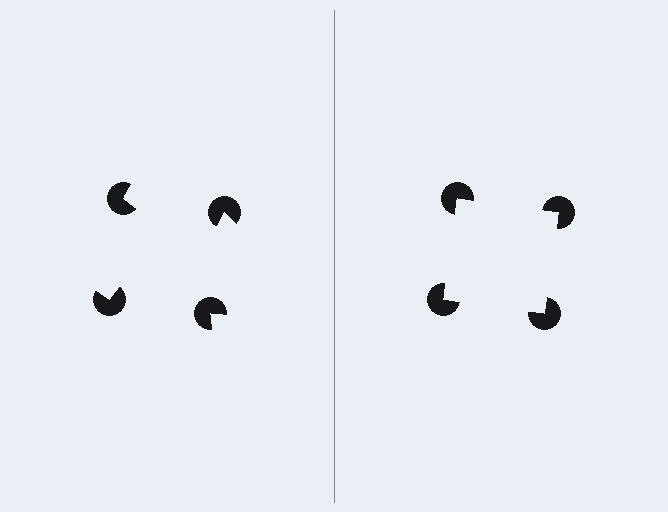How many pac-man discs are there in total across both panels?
8 — 4 on each side.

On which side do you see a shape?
An illusory square appears on the right side. On the left side the wedge cuts are rotated, so no coherent shape forms.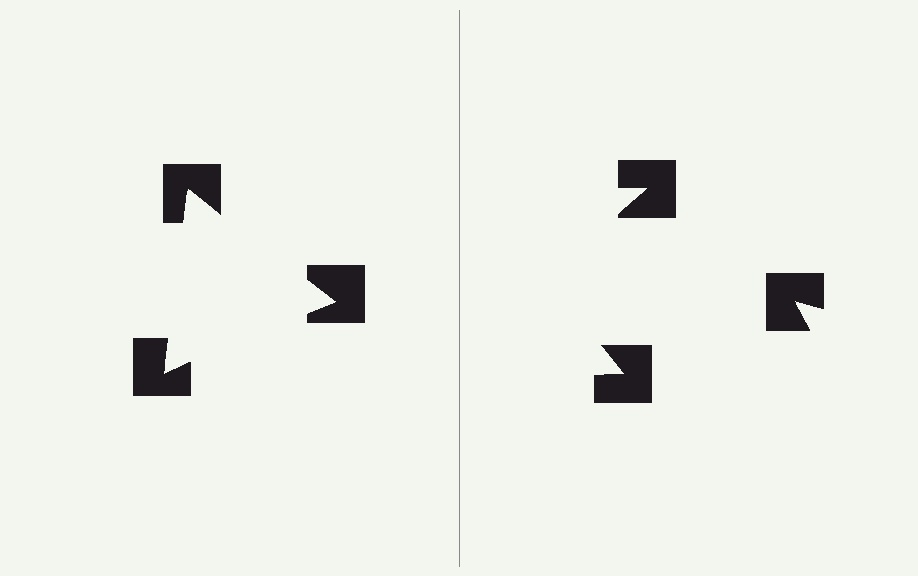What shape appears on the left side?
An illusory triangle.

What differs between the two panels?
The notched squares are positioned identically on both sides; only the wedge orientations differ. On the left they align to a triangle; on the right they are misaligned.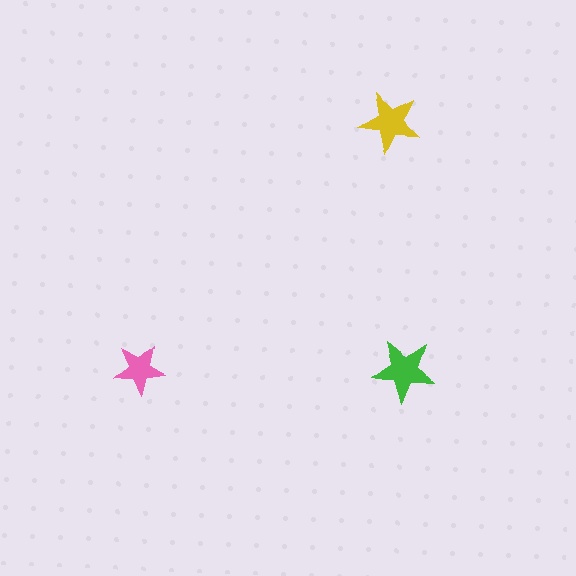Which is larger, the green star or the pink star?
The green one.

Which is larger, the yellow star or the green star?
The green one.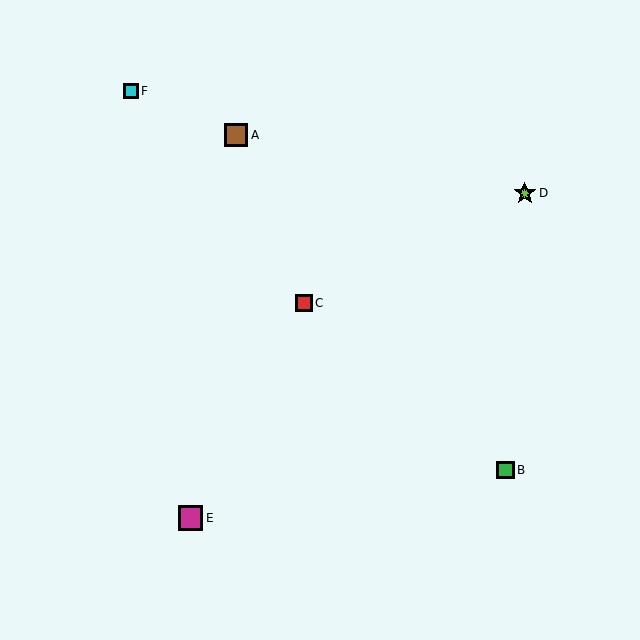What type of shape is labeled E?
Shape E is a magenta square.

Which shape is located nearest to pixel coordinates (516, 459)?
The green square (labeled B) at (506, 470) is nearest to that location.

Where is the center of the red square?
The center of the red square is at (304, 303).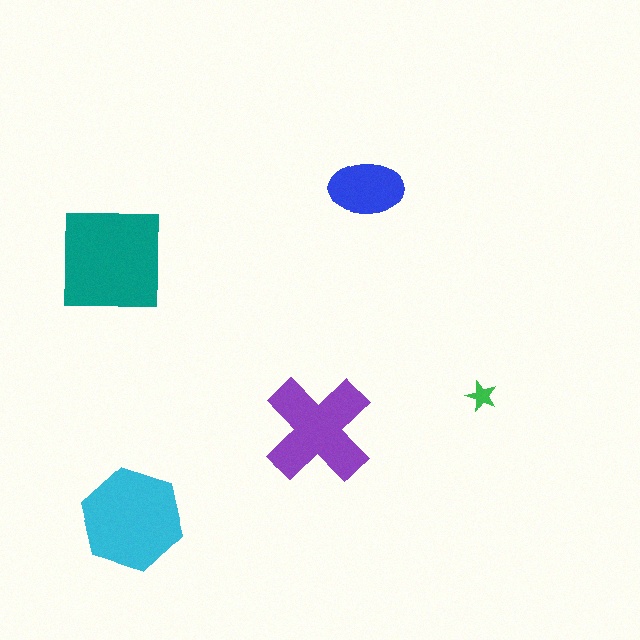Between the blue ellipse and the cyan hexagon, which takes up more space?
The cyan hexagon.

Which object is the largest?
The teal square.